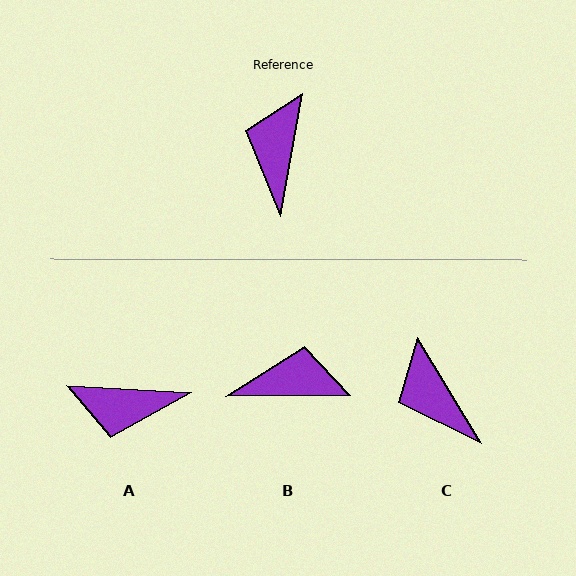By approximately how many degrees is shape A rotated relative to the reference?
Approximately 97 degrees counter-clockwise.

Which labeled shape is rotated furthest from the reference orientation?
A, about 97 degrees away.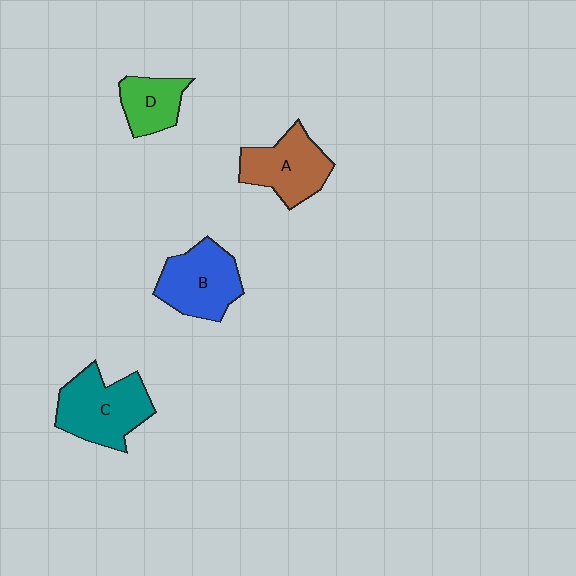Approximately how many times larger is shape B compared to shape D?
Approximately 1.6 times.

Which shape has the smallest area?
Shape D (green).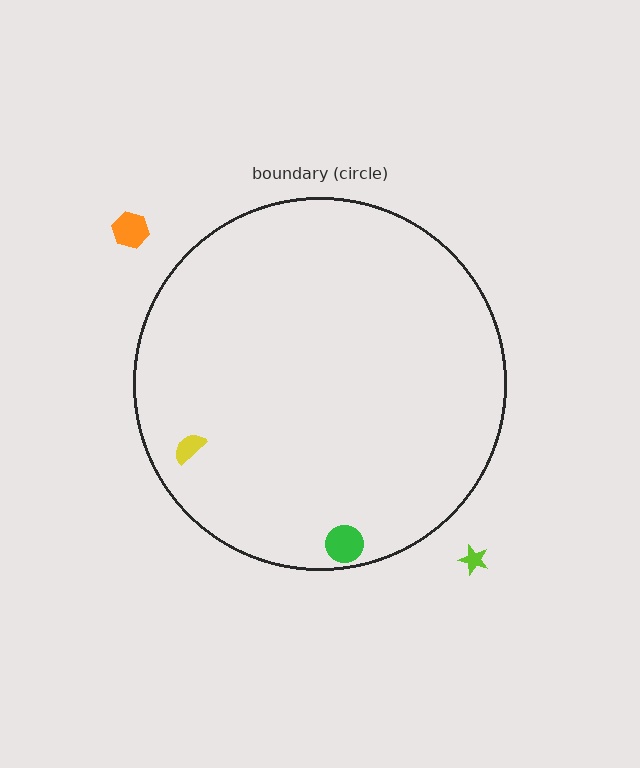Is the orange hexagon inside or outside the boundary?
Outside.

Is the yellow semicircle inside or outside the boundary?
Inside.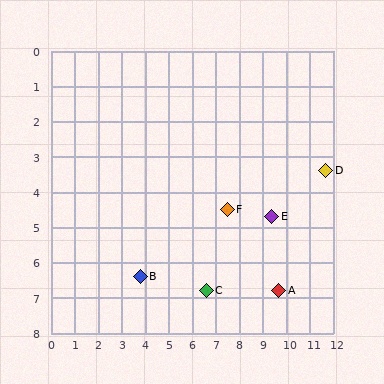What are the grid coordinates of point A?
Point A is at approximately (9.7, 6.8).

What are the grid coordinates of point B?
Point B is at approximately (3.8, 6.4).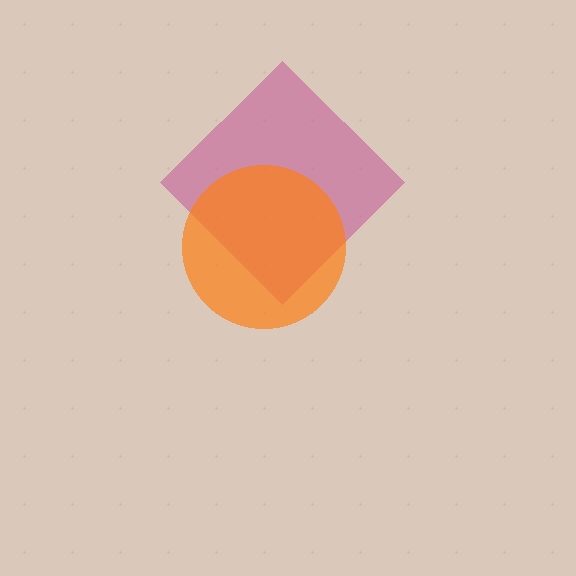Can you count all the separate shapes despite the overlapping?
Yes, there are 2 separate shapes.